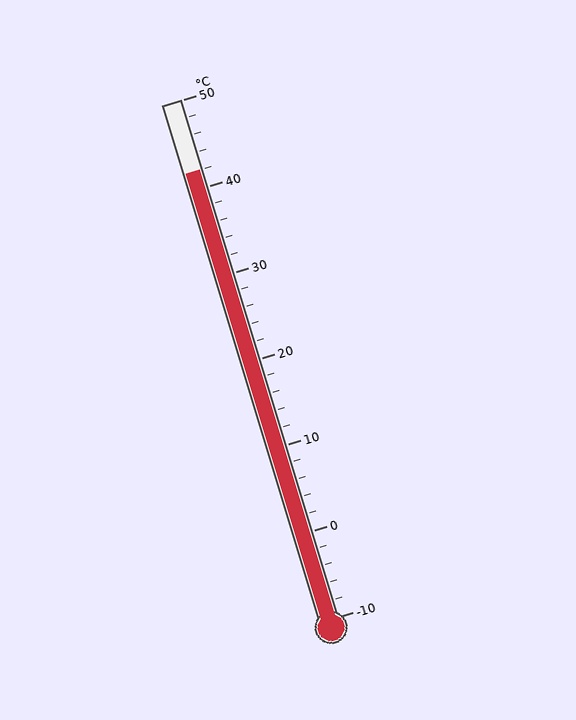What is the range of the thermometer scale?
The thermometer scale ranges from -10°C to 50°C.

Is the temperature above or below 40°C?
The temperature is above 40°C.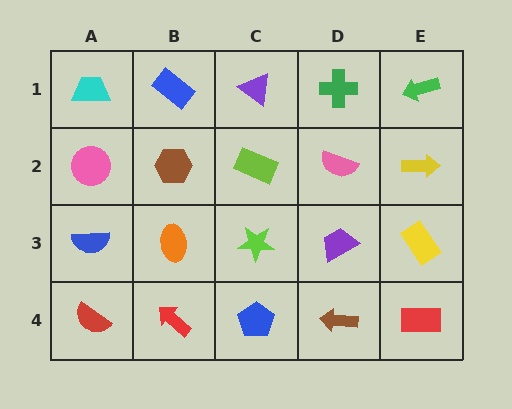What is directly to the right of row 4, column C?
A brown arrow.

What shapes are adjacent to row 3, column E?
A yellow arrow (row 2, column E), a red rectangle (row 4, column E), a purple trapezoid (row 3, column D).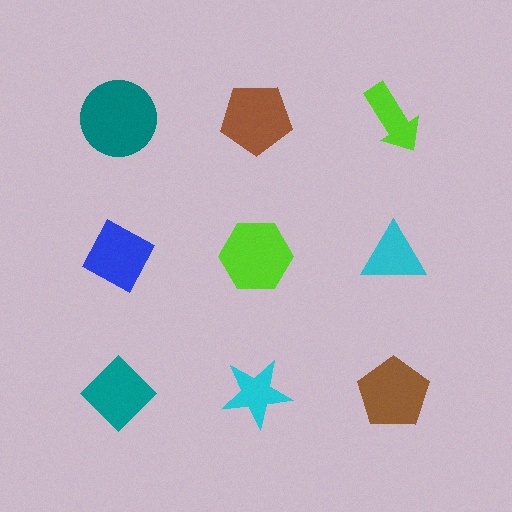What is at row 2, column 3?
A cyan triangle.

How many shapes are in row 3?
3 shapes.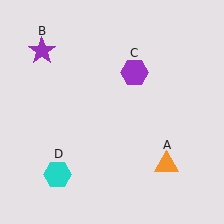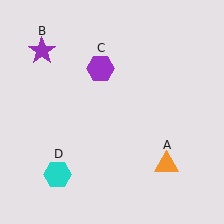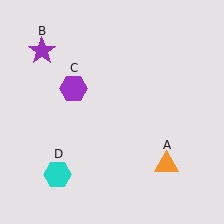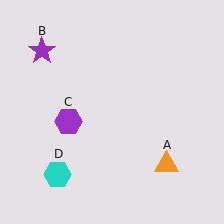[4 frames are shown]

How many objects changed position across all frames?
1 object changed position: purple hexagon (object C).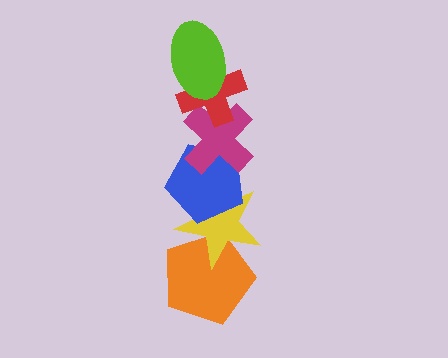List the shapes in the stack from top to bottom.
From top to bottom: the lime ellipse, the red cross, the magenta cross, the blue pentagon, the yellow star, the orange pentagon.